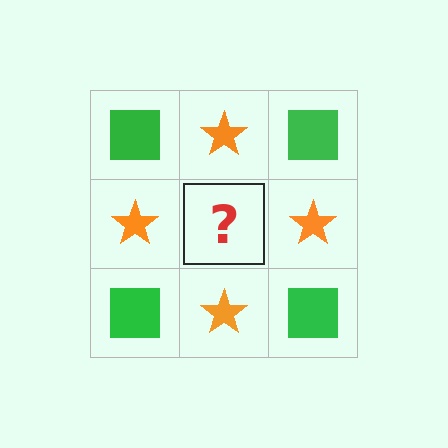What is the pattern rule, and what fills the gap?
The rule is that it alternates green square and orange star in a checkerboard pattern. The gap should be filled with a green square.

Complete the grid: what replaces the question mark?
The question mark should be replaced with a green square.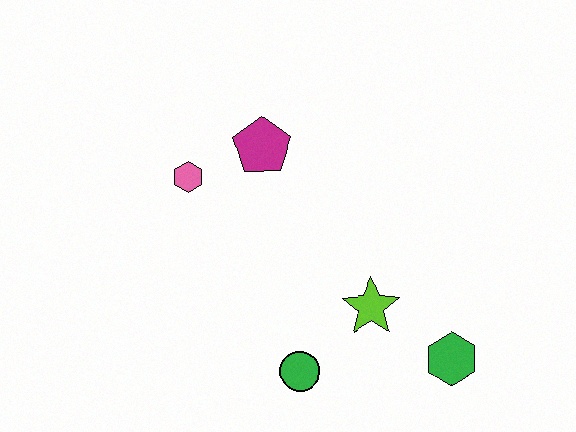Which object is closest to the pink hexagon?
The magenta pentagon is closest to the pink hexagon.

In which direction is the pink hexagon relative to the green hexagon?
The pink hexagon is to the left of the green hexagon.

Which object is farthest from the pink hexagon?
The green hexagon is farthest from the pink hexagon.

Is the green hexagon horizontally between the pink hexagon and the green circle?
No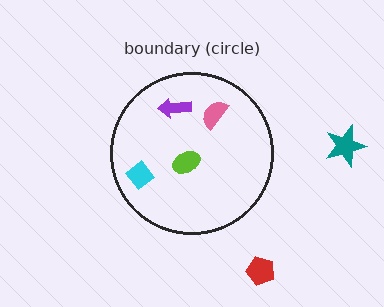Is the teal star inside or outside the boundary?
Outside.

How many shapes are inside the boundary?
4 inside, 2 outside.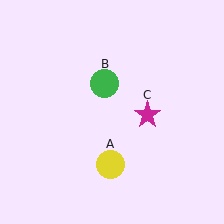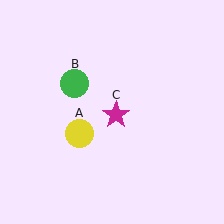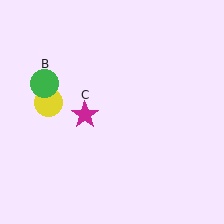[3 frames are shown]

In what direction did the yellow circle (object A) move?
The yellow circle (object A) moved up and to the left.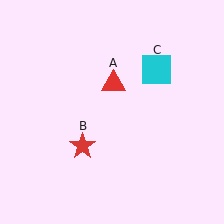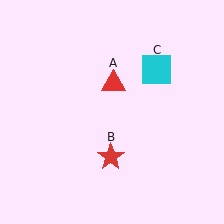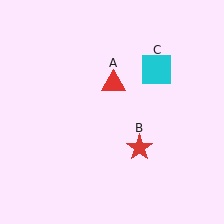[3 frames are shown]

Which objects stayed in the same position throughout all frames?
Red triangle (object A) and cyan square (object C) remained stationary.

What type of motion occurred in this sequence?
The red star (object B) rotated counterclockwise around the center of the scene.